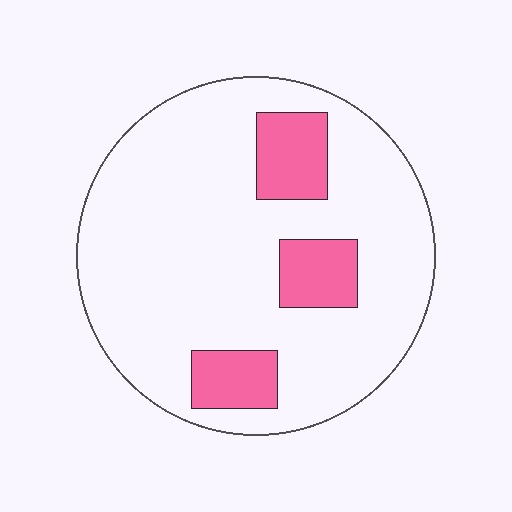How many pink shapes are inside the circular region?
3.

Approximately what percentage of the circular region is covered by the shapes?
Approximately 15%.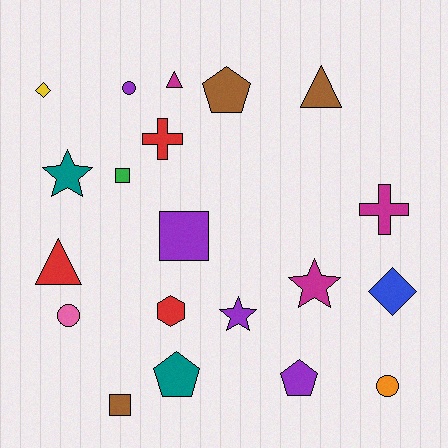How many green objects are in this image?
There is 1 green object.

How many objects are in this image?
There are 20 objects.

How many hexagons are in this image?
There is 1 hexagon.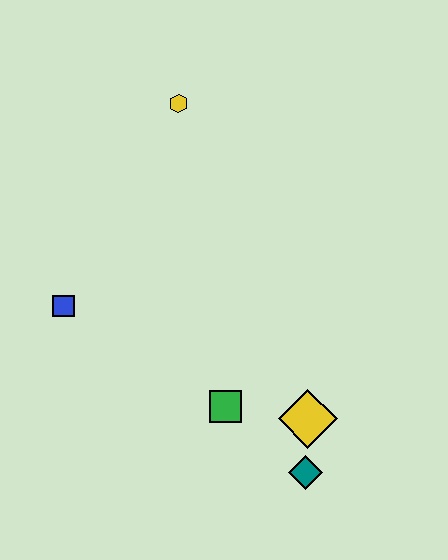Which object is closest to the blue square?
The green square is closest to the blue square.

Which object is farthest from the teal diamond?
The yellow hexagon is farthest from the teal diamond.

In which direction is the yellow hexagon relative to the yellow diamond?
The yellow hexagon is above the yellow diamond.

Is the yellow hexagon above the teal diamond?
Yes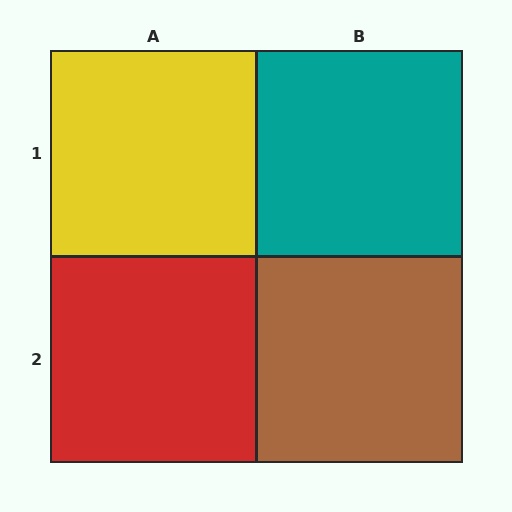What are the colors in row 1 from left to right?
Yellow, teal.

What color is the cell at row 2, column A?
Red.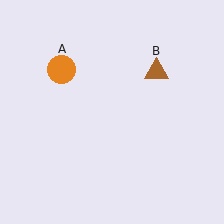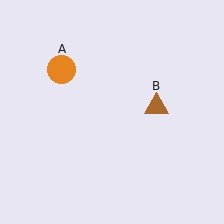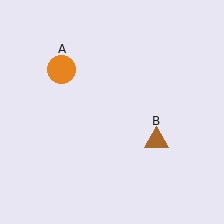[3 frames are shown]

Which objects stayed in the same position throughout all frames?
Orange circle (object A) remained stationary.